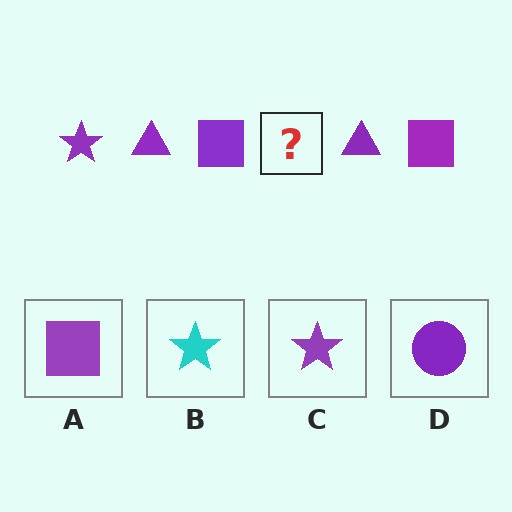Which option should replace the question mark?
Option C.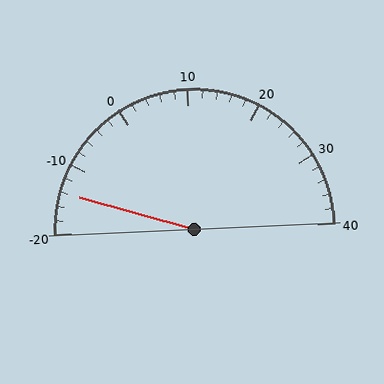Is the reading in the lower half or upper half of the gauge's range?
The reading is in the lower half of the range (-20 to 40).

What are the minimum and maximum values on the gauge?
The gauge ranges from -20 to 40.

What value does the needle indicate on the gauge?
The needle indicates approximately -14.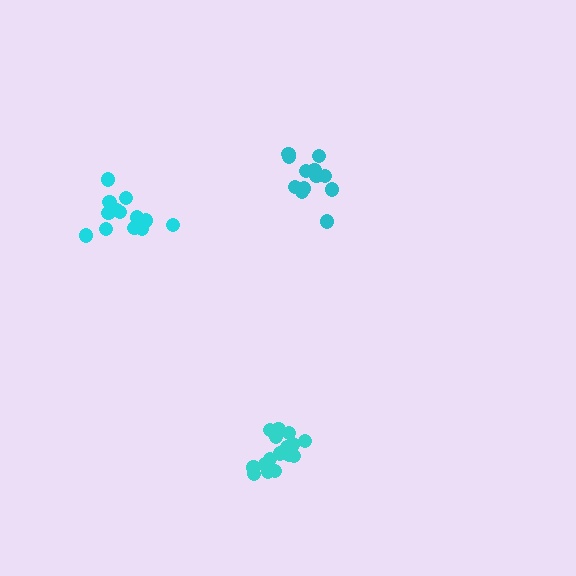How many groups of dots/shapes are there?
There are 3 groups.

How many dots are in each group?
Group 1: 12 dots, Group 2: 16 dots, Group 3: 14 dots (42 total).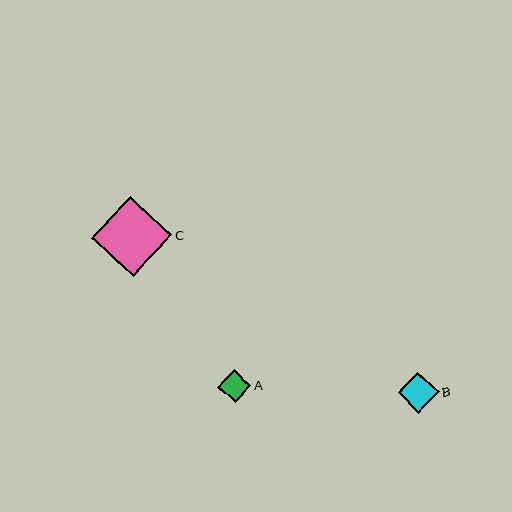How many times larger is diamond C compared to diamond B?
Diamond C is approximately 2.0 times the size of diamond B.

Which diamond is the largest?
Diamond C is the largest with a size of approximately 80 pixels.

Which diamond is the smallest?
Diamond A is the smallest with a size of approximately 33 pixels.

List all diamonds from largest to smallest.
From largest to smallest: C, B, A.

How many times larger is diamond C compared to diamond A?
Diamond C is approximately 2.4 times the size of diamond A.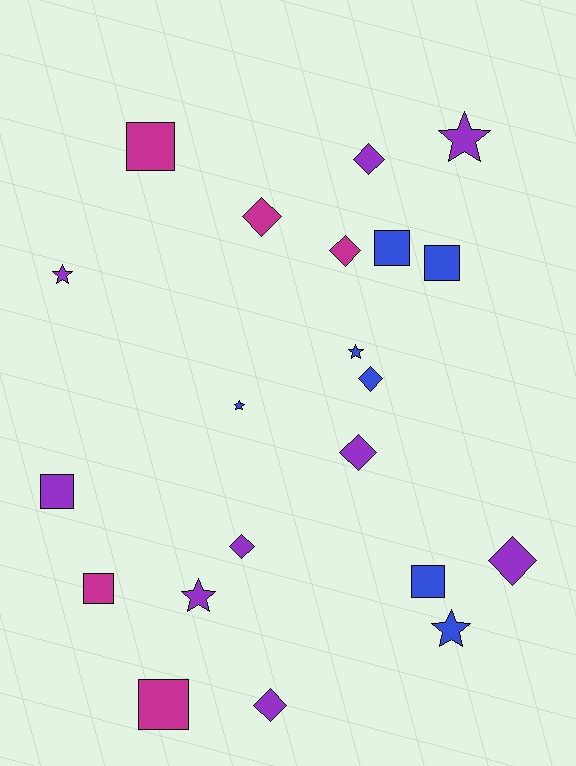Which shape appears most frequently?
Diamond, with 8 objects.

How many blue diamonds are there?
There is 1 blue diamond.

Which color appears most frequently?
Purple, with 9 objects.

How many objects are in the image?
There are 21 objects.